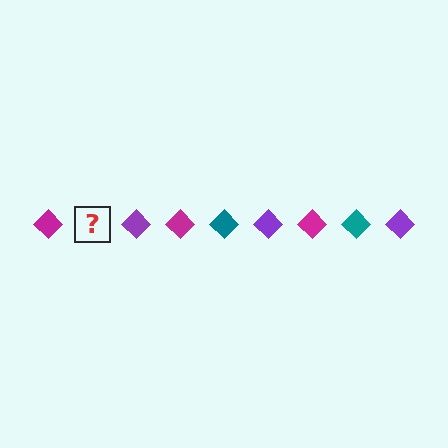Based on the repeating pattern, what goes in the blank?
The blank should be a teal diamond.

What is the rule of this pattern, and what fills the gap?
The rule is that the pattern cycles through magenta, teal, purple diamonds. The gap should be filled with a teal diamond.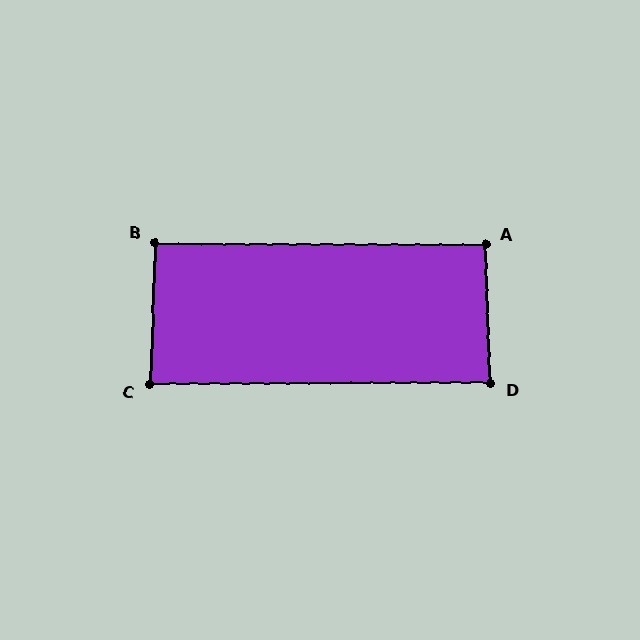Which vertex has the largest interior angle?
A, at approximately 92 degrees.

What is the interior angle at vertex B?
Approximately 92 degrees (approximately right).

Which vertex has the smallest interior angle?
C, at approximately 88 degrees.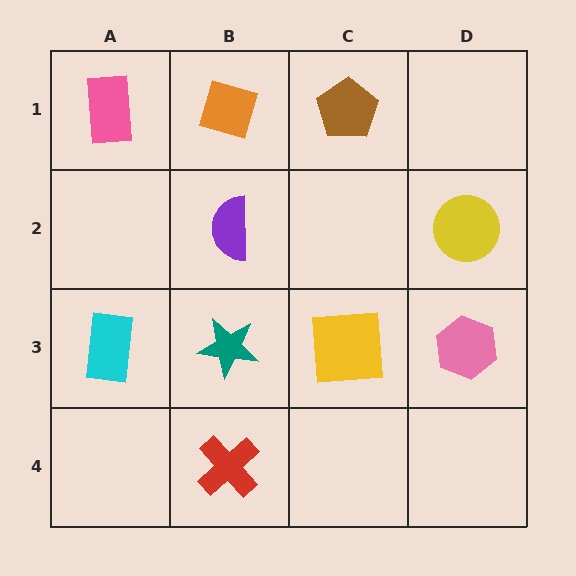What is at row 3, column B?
A teal star.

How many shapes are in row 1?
3 shapes.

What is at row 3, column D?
A pink hexagon.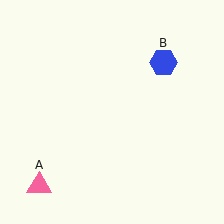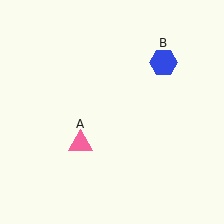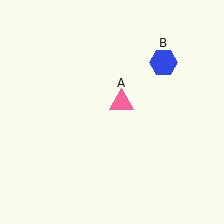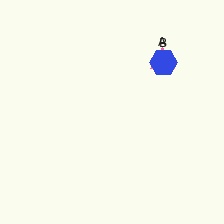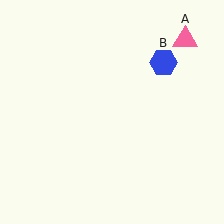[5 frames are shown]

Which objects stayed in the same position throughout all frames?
Blue hexagon (object B) remained stationary.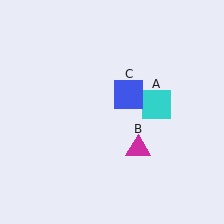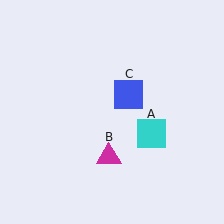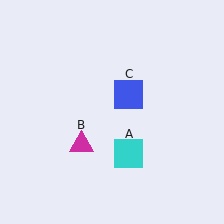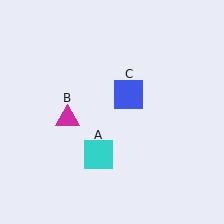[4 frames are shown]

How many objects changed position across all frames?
2 objects changed position: cyan square (object A), magenta triangle (object B).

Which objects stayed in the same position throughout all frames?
Blue square (object C) remained stationary.